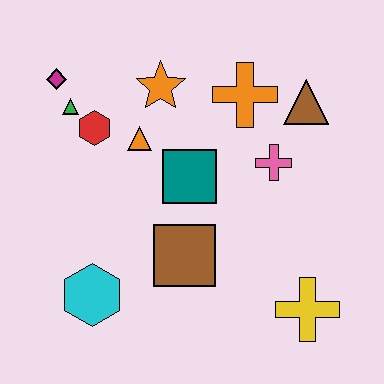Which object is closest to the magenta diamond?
The green triangle is closest to the magenta diamond.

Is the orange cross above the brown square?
Yes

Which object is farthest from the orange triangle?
The yellow cross is farthest from the orange triangle.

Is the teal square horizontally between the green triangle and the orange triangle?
No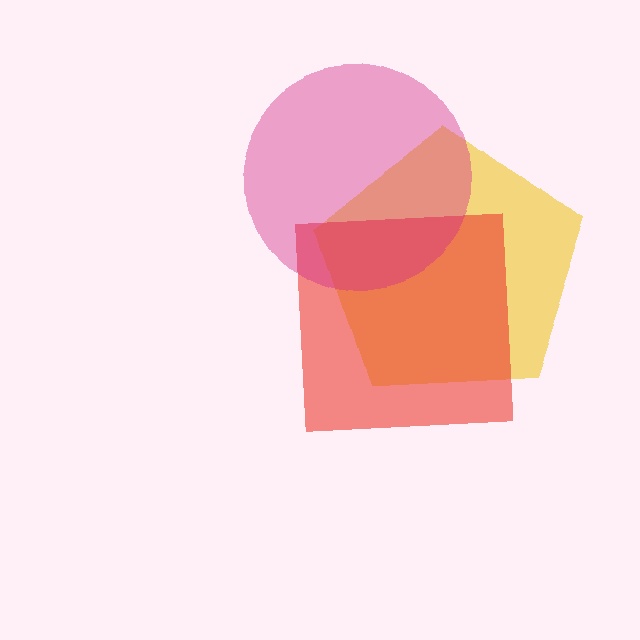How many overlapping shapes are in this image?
There are 3 overlapping shapes in the image.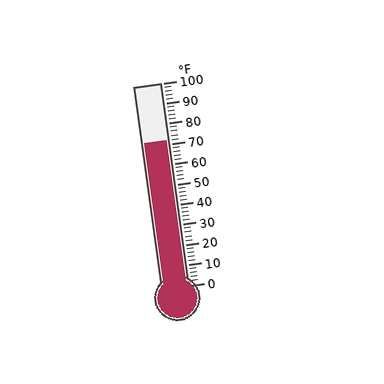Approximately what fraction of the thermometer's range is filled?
The thermometer is filled to approximately 70% of its range.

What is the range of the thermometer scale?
The thermometer scale ranges from 0°F to 100°F.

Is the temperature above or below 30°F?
The temperature is above 30°F.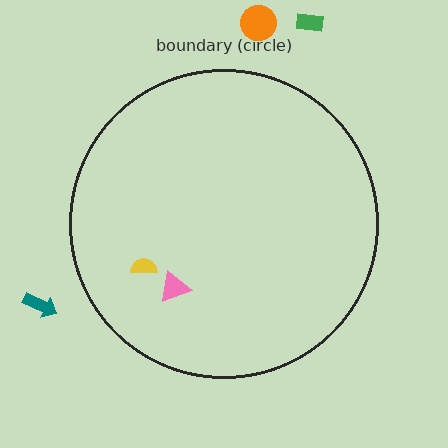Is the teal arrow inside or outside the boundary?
Outside.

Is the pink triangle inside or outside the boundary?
Inside.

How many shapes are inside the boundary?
2 inside, 3 outside.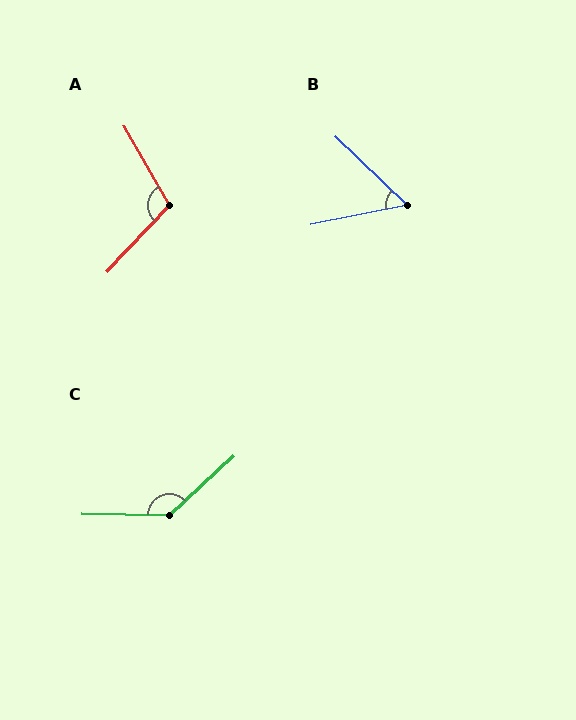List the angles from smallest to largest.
B (56°), A (107°), C (136°).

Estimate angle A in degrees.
Approximately 107 degrees.